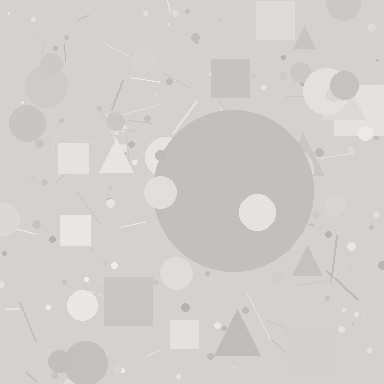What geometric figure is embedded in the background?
A circle is embedded in the background.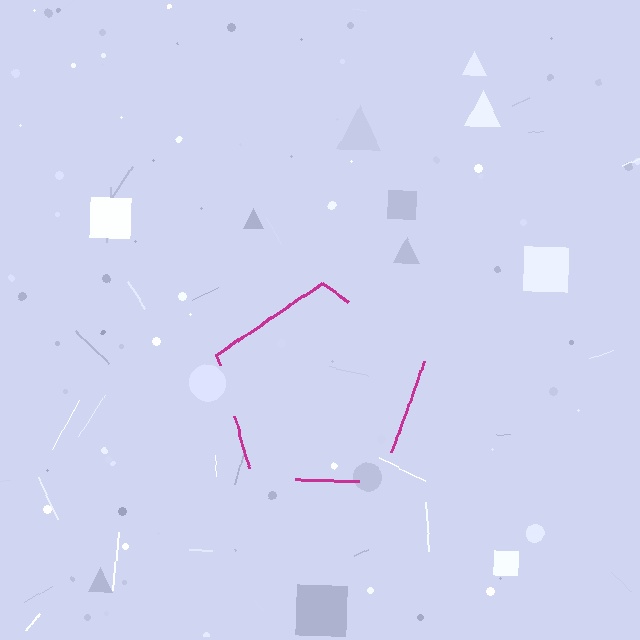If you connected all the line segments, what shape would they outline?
They would outline a pentagon.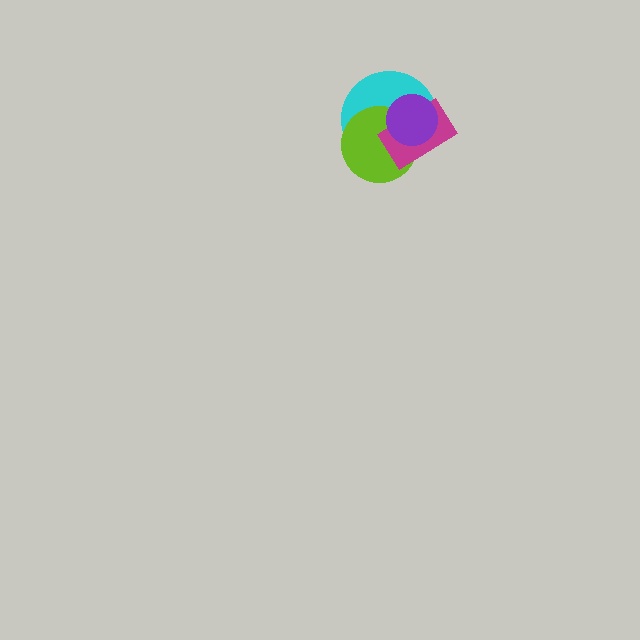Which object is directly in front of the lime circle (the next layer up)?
The magenta rectangle is directly in front of the lime circle.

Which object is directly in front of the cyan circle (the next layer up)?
The lime circle is directly in front of the cyan circle.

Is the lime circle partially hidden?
Yes, it is partially covered by another shape.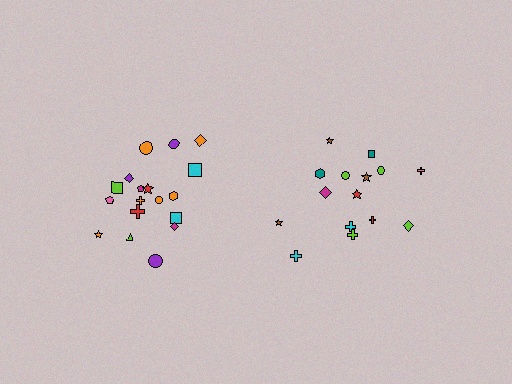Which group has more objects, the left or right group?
The left group.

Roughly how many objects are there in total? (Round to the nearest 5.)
Roughly 35 objects in total.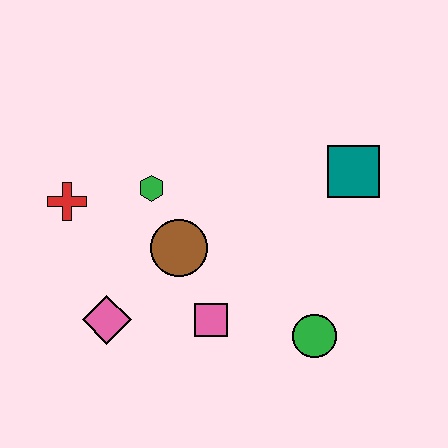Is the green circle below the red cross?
Yes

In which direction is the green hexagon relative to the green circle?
The green hexagon is to the left of the green circle.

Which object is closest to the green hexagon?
The brown circle is closest to the green hexagon.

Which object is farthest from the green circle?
The red cross is farthest from the green circle.